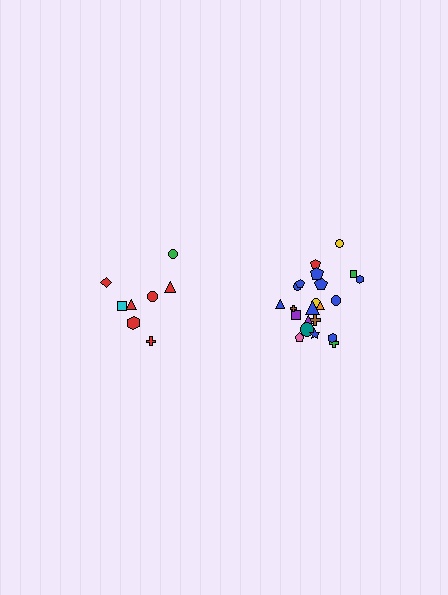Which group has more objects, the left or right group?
The right group.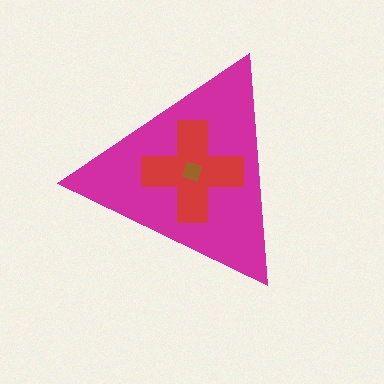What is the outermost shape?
The magenta triangle.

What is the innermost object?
The brown square.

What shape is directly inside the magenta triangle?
The red cross.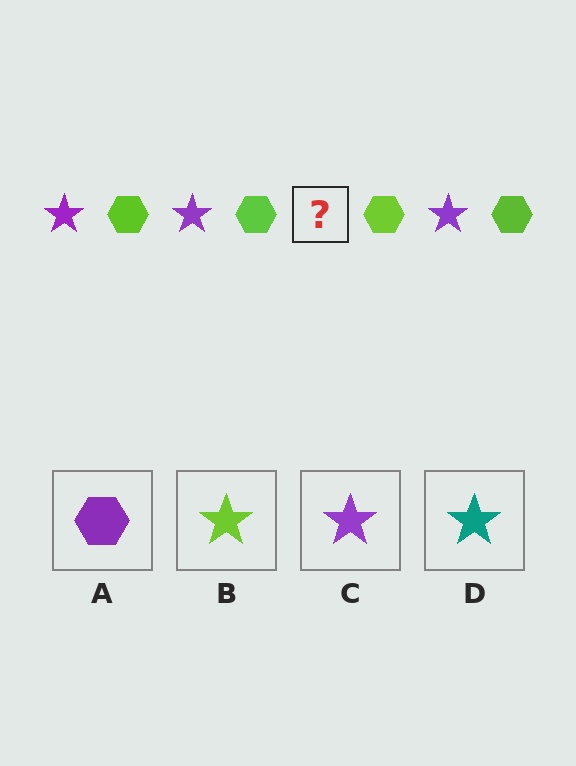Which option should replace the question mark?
Option C.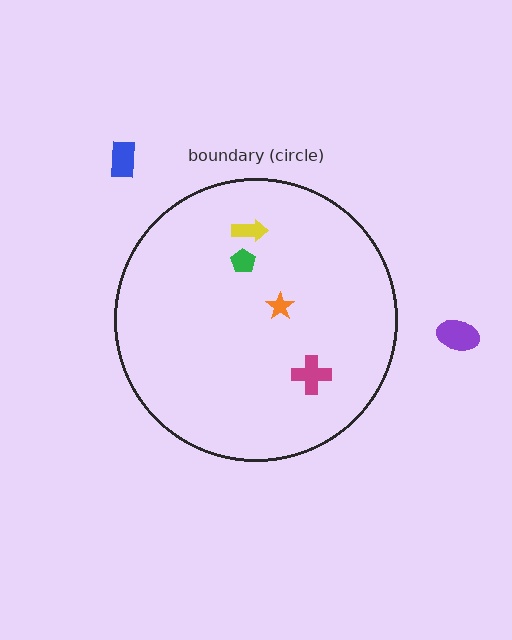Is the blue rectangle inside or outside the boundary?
Outside.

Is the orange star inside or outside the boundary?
Inside.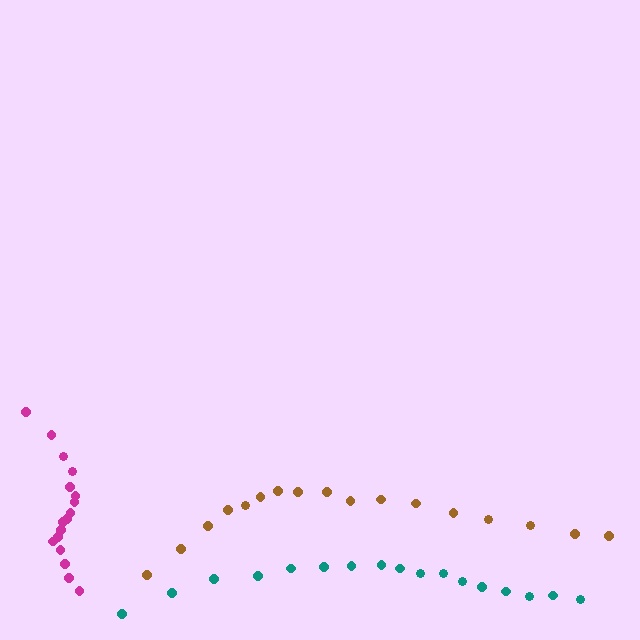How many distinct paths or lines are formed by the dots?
There are 3 distinct paths.